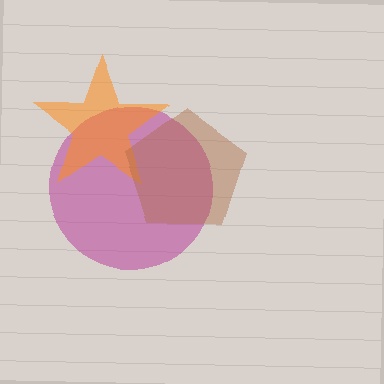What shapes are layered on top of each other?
The layered shapes are: a magenta circle, an orange star, a brown pentagon.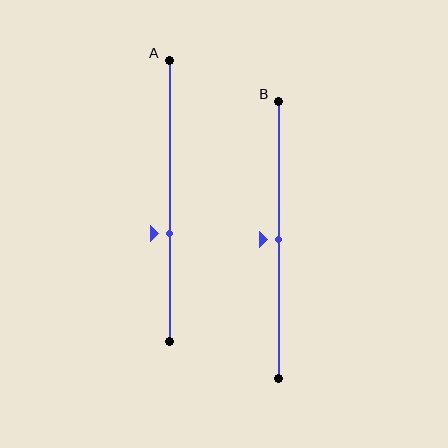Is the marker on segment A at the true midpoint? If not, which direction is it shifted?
No, the marker on segment A is shifted downward by about 12% of the segment length.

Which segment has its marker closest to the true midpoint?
Segment B has its marker closest to the true midpoint.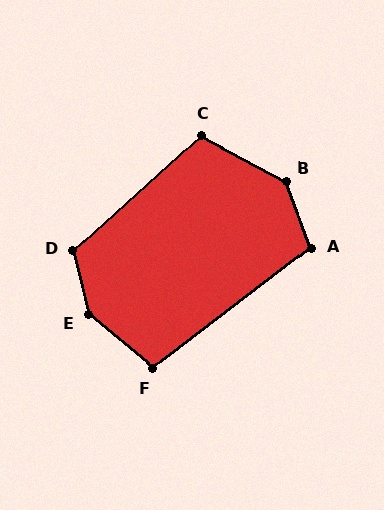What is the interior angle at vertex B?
Approximately 139 degrees (obtuse).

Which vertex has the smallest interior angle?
F, at approximately 103 degrees.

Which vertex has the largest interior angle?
E, at approximately 144 degrees.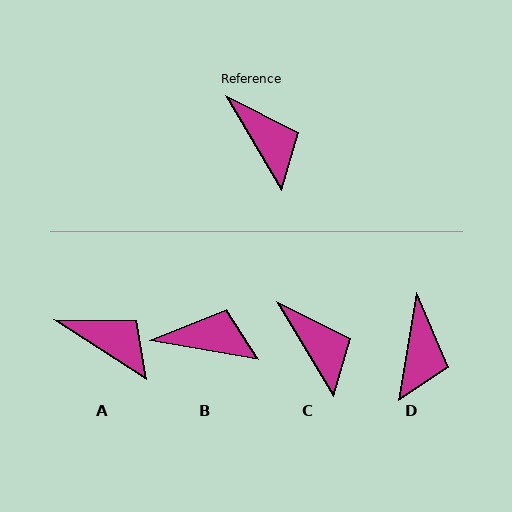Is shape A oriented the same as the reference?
No, it is off by about 26 degrees.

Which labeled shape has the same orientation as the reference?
C.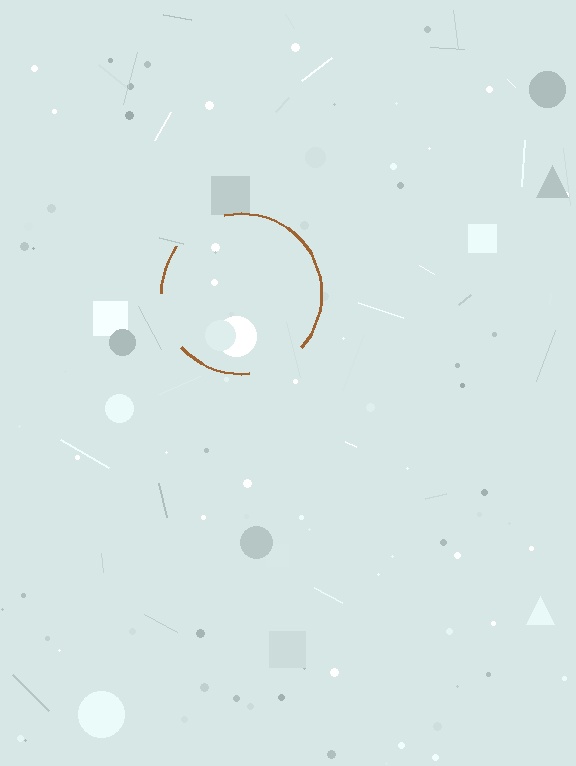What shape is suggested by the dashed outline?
The dashed outline suggests a circle.